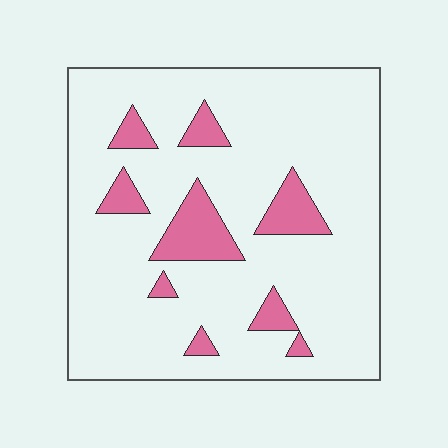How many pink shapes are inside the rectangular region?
9.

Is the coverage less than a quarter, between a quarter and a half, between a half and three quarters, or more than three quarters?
Less than a quarter.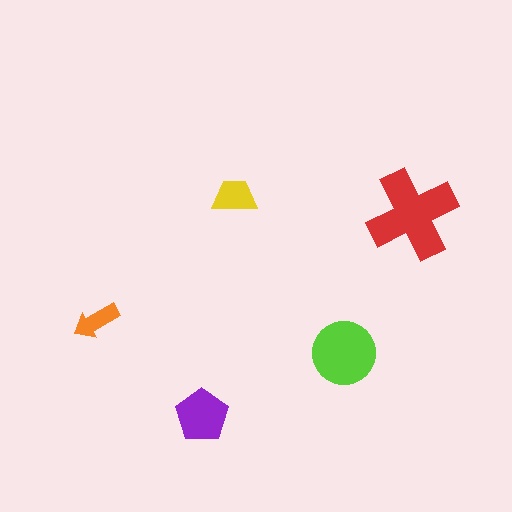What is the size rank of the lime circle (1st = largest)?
2nd.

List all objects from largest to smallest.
The red cross, the lime circle, the purple pentagon, the yellow trapezoid, the orange arrow.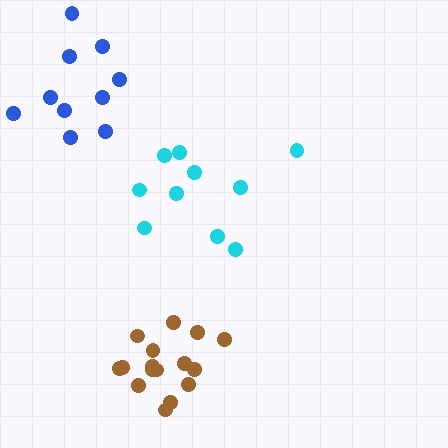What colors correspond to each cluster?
The clusters are colored: cyan, blue, brown.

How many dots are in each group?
Group 1: 10 dots, Group 2: 10 dots, Group 3: 16 dots (36 total).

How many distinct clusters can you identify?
There are 3 distinct clusters.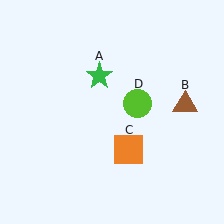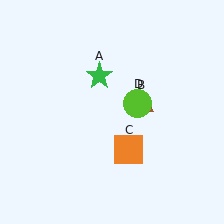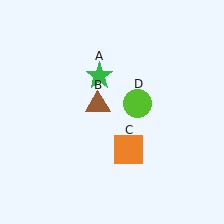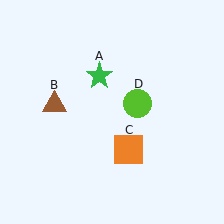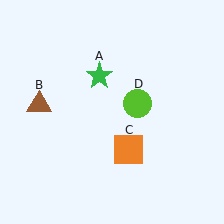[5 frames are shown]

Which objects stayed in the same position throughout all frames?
Green star (object A) and orange square (object C) and lime circle (object D) remained stationary.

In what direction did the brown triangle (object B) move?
The brown triangle (object B) moved left.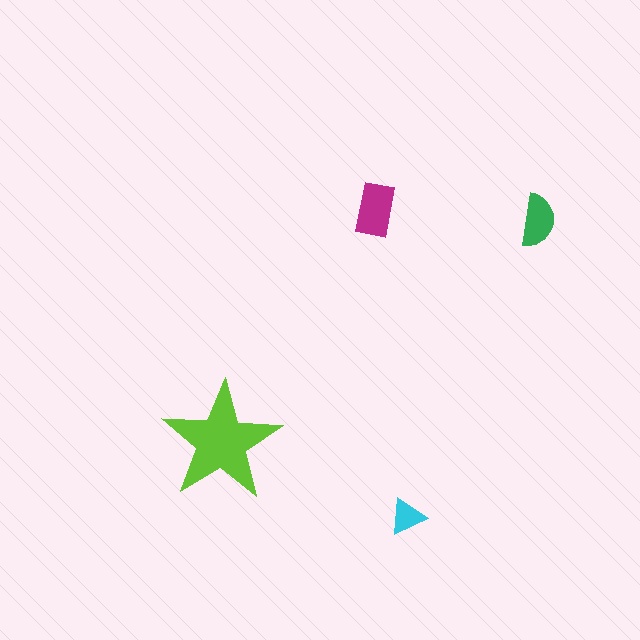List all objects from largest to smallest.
The lime star, the magenta rectangle, the green semicircle, the cyan triangle.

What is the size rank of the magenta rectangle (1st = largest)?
2nd.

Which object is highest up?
The magenta rectangle is topmost.